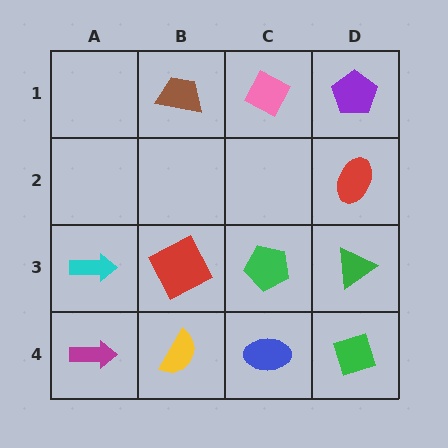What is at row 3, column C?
A green pentagon.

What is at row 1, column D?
A purple pentagon.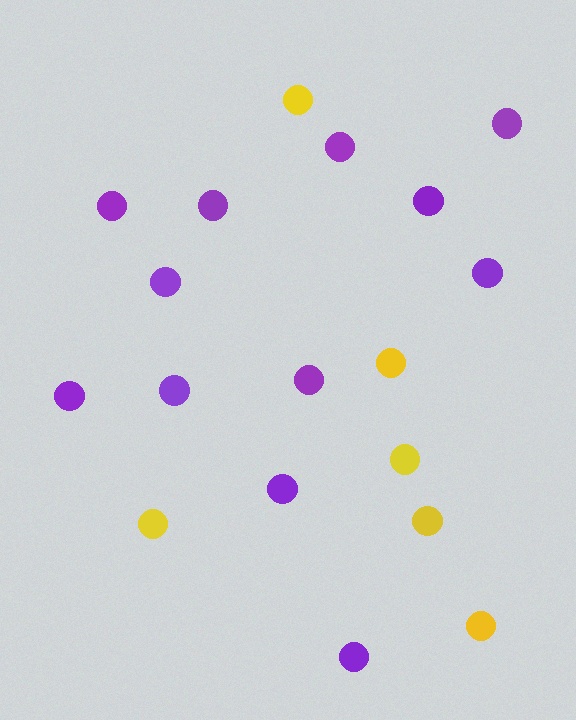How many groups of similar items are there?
There are 2 groups: one group of purple circles (12) and one group of yellow circles (6).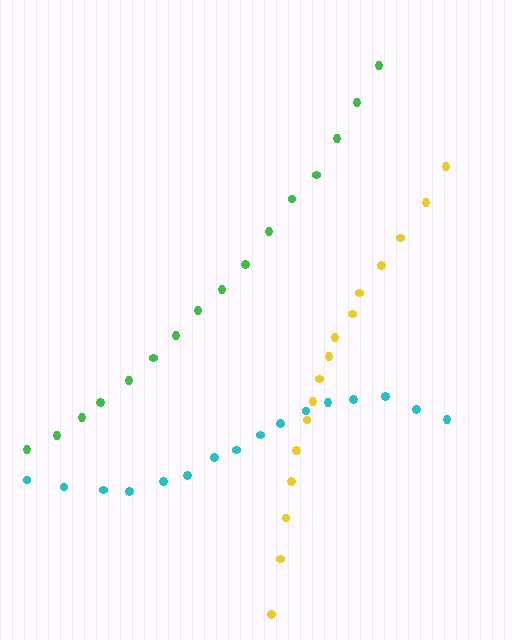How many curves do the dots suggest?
There are 3 distinct paths.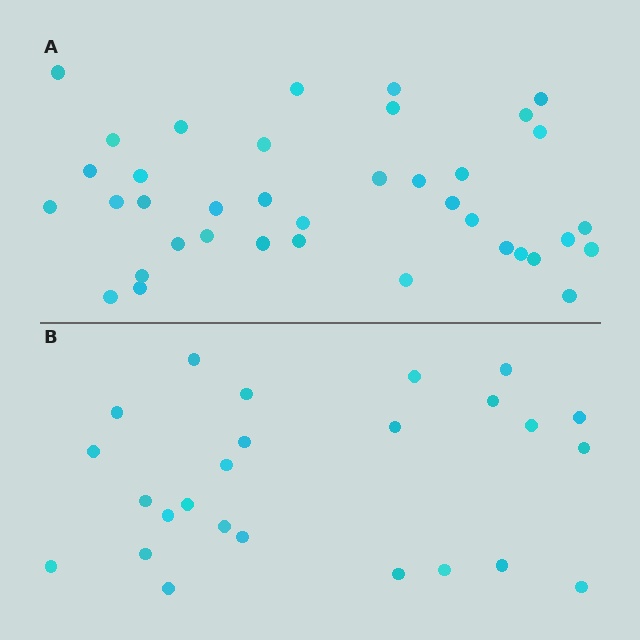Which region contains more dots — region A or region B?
Region A (the top region) has more dots.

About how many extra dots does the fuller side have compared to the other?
Region A has approximately 15 more dots than region B.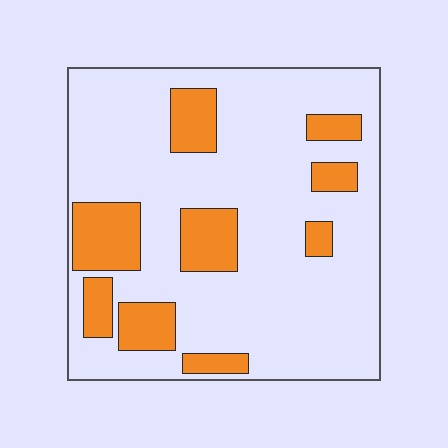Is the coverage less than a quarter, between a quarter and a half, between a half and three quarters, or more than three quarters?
Less than a quarter.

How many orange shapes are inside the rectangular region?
9.